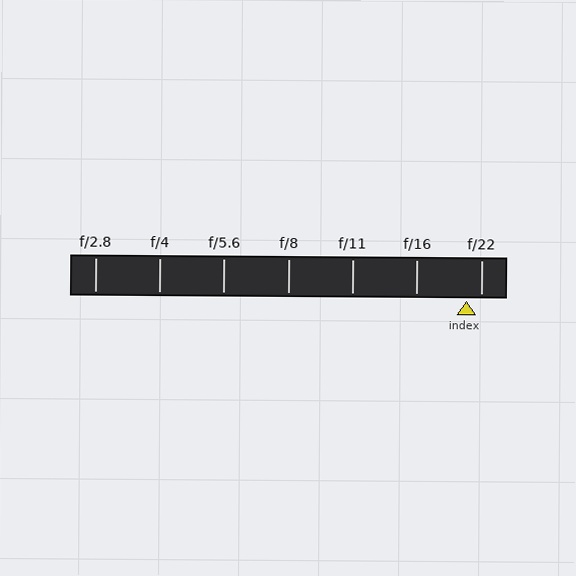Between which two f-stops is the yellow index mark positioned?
The index mark is between f/16 and f/22.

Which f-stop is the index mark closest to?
The index mark is closest to f/22.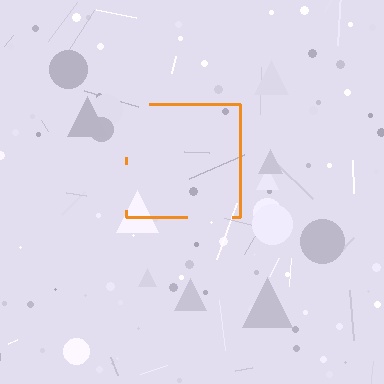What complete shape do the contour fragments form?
The contour fragments form a square.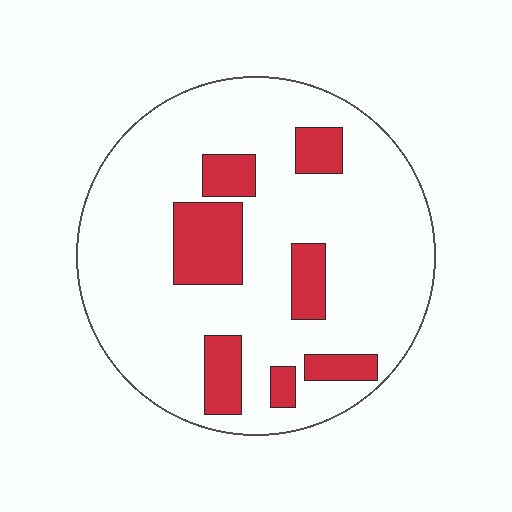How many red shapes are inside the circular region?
7.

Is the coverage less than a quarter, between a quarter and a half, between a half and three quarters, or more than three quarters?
Less than a quarter.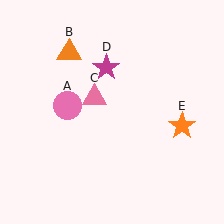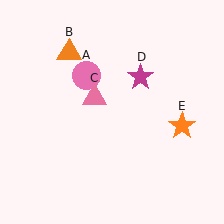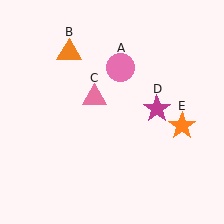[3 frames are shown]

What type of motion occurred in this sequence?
The pink circle (object A), magenta star (object D) rotated clockwise around the center of the scene.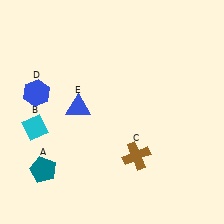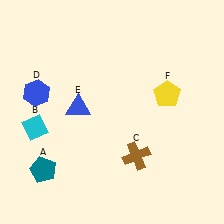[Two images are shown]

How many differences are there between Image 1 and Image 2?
There is 1 difference between the two images.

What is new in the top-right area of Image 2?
A yellow pentagon (F) was added in the top-right area of Image 2.